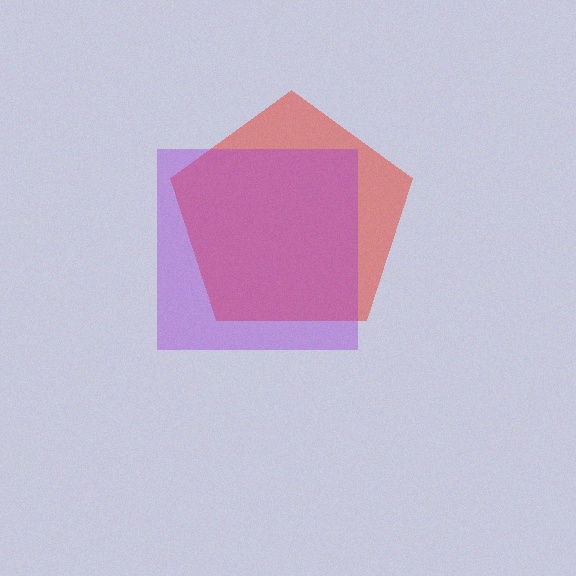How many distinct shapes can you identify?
There are 2 distinct shapes: a red pentagon, a purple square.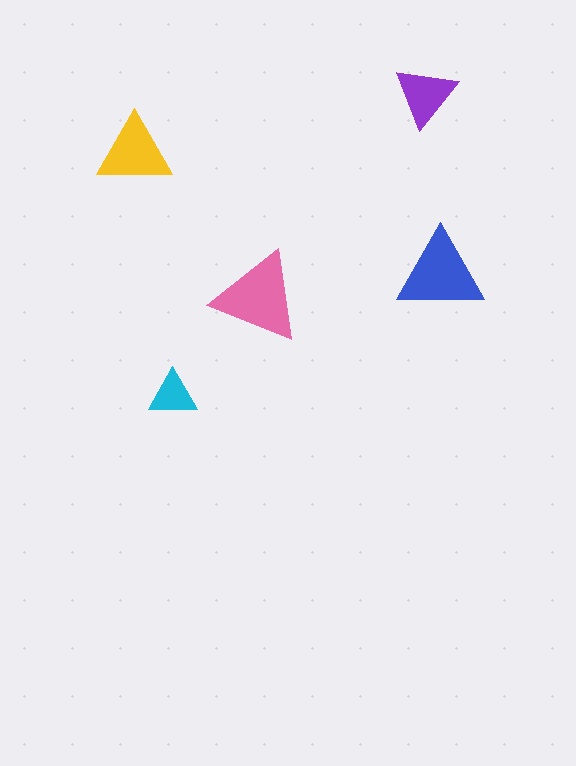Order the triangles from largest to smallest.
the pink one, the blue one, the yellow one, the purple one, the cyan one.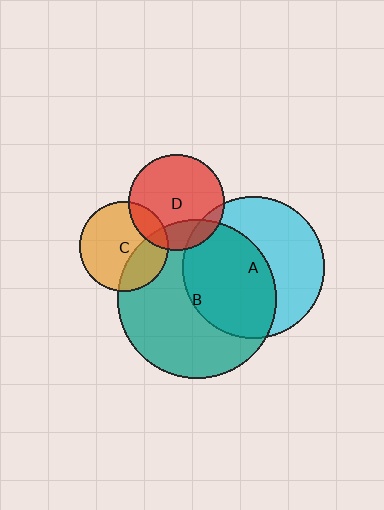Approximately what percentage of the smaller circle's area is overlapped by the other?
Approximately 10%.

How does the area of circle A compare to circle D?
Approximately 2.2 times.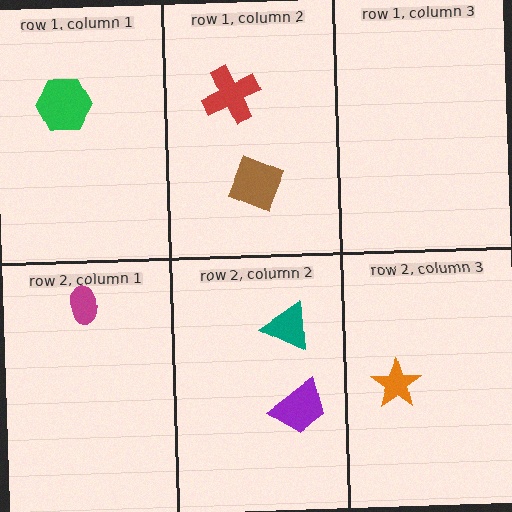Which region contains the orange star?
The row 2, column 3 region.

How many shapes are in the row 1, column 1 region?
1.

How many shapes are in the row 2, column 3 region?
1.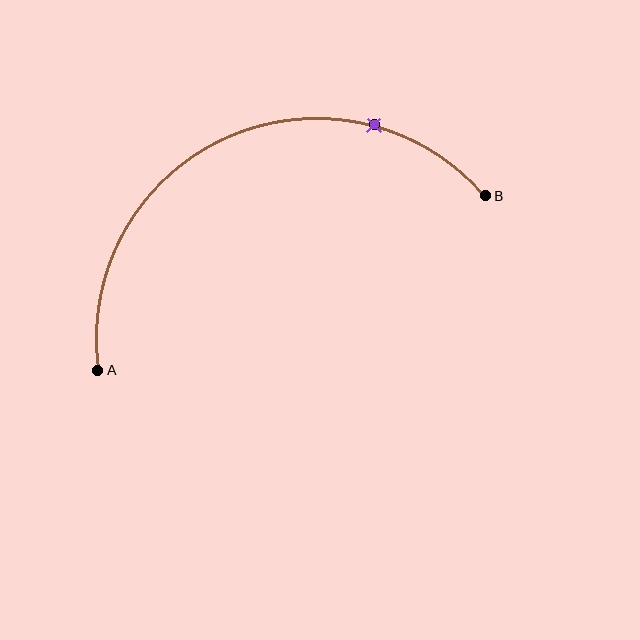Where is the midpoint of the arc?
The arc midpoint is the point on the curve farthest from the straight line joining A and B. It sits above that line.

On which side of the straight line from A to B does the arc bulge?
The arc bulges above the straight line connecting A and B.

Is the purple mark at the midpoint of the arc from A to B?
No. The purple mark lies on the arc but is closer to endpoint B. The arc midpoint would be at the point on the curve equidistant along the arc from both A and B.